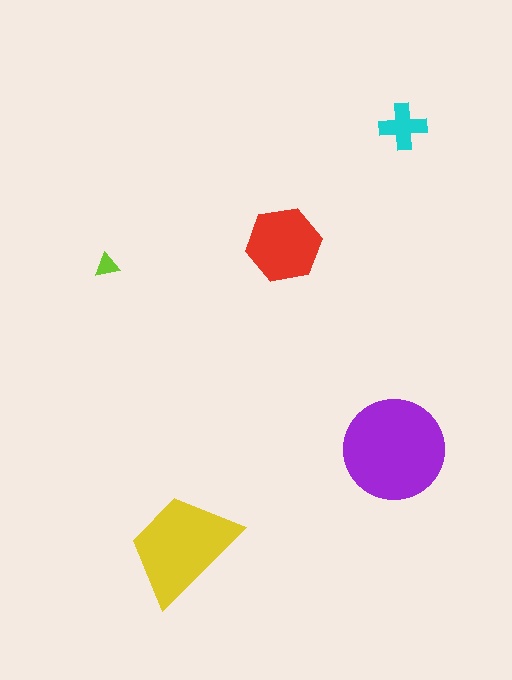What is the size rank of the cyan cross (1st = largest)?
4th.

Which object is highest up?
The cyan cross is topmost.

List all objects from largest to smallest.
The purple circle, the yellow trapezoid, the red hexagon, the cyan cross, the lime triangle.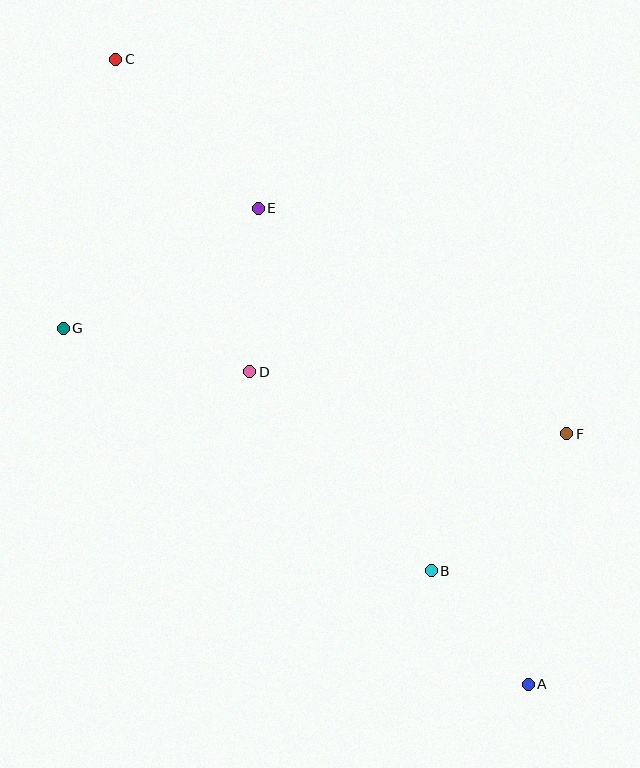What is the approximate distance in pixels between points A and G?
The distance between A and G is approximately 585 pixels.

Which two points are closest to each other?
Points A and B are closest to each other.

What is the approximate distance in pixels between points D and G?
The distance between D and G is approximately 191 pixels.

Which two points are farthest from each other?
Points A and C are farthest from each other.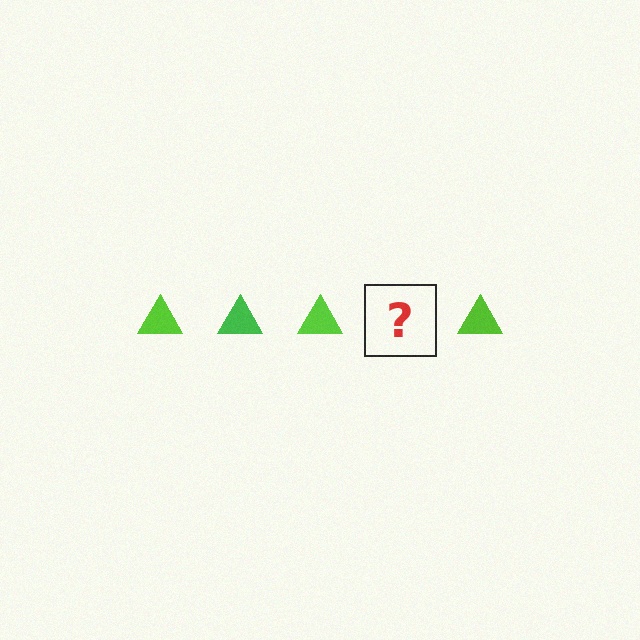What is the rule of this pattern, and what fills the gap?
The rule is that the pattern cycles through lime, green triangles. The gap should be filled with a green triangle.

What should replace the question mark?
The question mark should be replaced with a green triangle.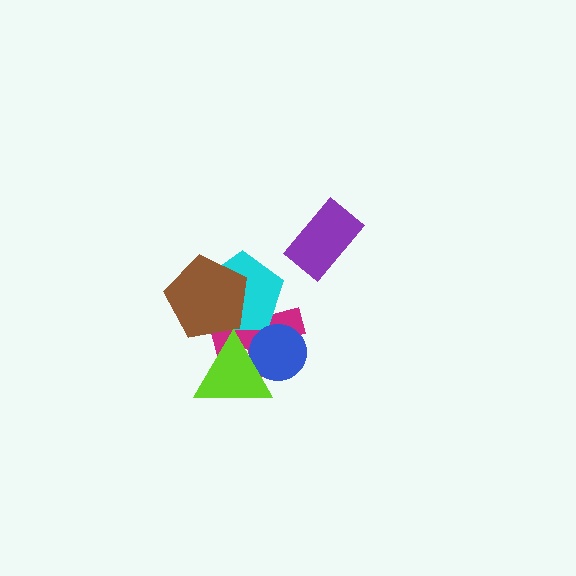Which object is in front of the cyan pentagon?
The brown pentagon is in front of the cyan pentagon.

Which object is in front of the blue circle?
The lime triangle is in front of the blue circle.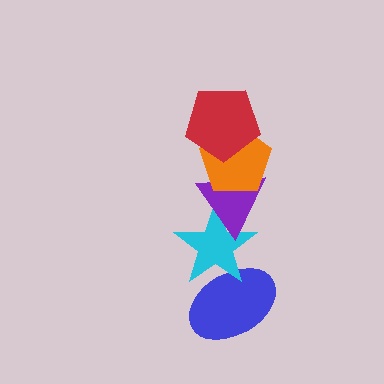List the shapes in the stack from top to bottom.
From top to bottom: the red pentagon, the orange pentagon, the purple triangle, the cyan star, the blue ellipse.